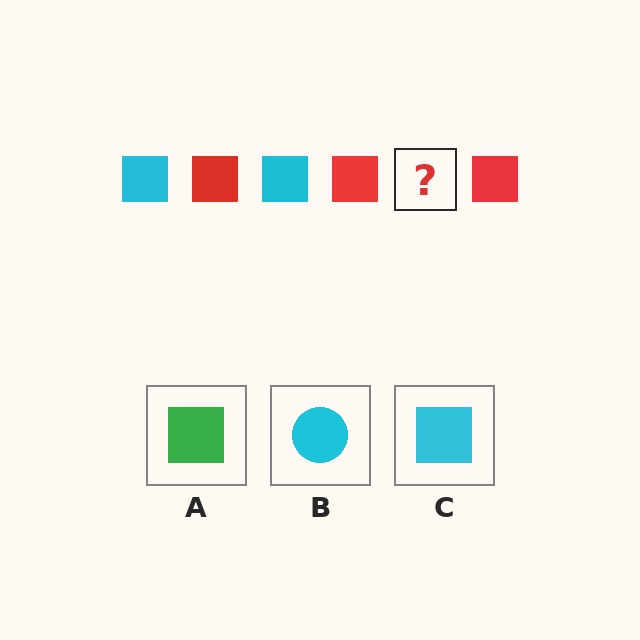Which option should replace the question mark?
Option C.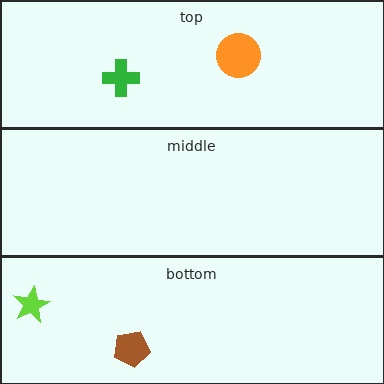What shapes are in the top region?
The green cross, the orange circle.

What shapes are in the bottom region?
The lime star, the brown pentagon.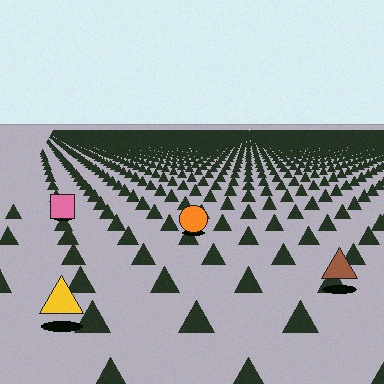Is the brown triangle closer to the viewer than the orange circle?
Yes. The brown triangle is closer — you can tell from the texture gradient: the ground texture is coarser near it.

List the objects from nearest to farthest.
From nearest to farthest: the yellow triangle, the brown triangle, the orange circle, the pink square.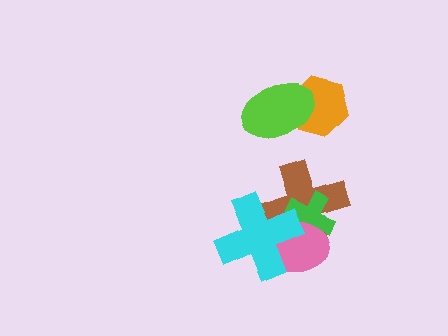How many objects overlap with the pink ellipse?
3 objects overlap with the pink ellipse.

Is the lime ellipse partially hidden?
No, no other shape covers it.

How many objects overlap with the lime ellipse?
1 object overlaps with the lime ellipse.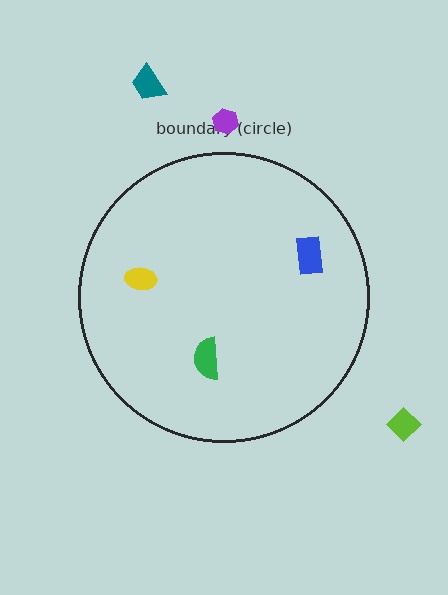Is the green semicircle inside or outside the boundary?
Inside.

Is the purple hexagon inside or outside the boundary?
Outside.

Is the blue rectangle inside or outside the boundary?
Inside.